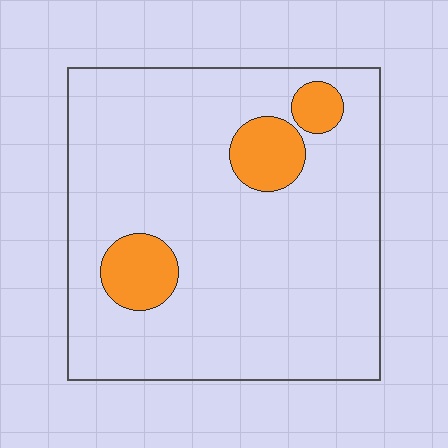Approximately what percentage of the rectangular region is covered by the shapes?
Approximately 10%.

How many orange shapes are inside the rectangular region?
3.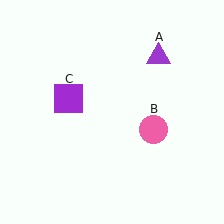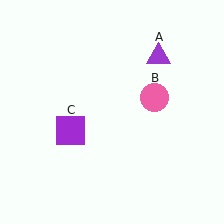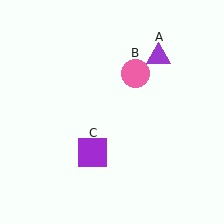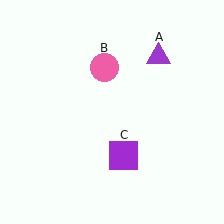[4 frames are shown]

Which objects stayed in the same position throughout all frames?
Purple triangle (object A) remained stationary.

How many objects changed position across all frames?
2 objects changed position: pink circle (object B), purple square (object C).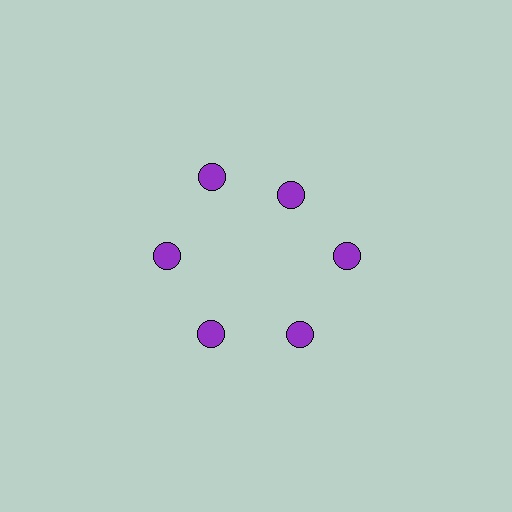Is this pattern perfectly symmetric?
No. The 6 purple circles are arranged in a ring, but one element near the 1 o'clock position is pulled inward toward the center, breaking the 6-fold rotational symmetry.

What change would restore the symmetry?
The symmetry would be restored by moving it outward, back onto the ring so that all 6 circles sit at equal angles and equal distance from the center.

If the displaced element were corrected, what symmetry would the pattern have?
It would have 6-fold rotational symmetry — the pattern would map onto itself every 60 degrees.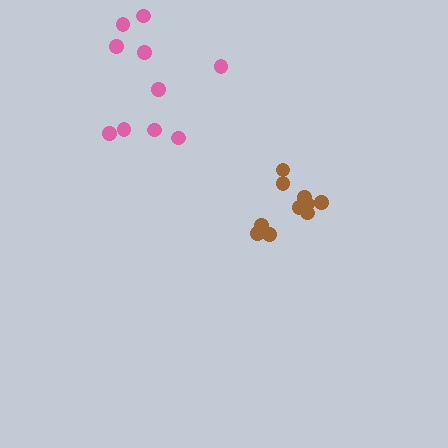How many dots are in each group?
Group 1: 10 dots, Group 2: 10 dots (20 total).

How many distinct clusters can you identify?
There are 2 distinct clusters.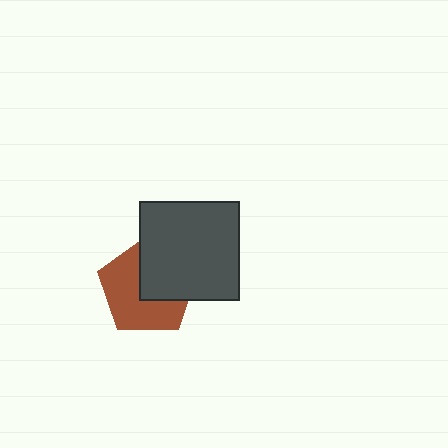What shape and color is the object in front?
The object in front is a dark gray rectangle.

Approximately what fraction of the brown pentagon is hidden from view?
Roughly 42% of the brown pentagon is hidden behind the dark gray rectangle.